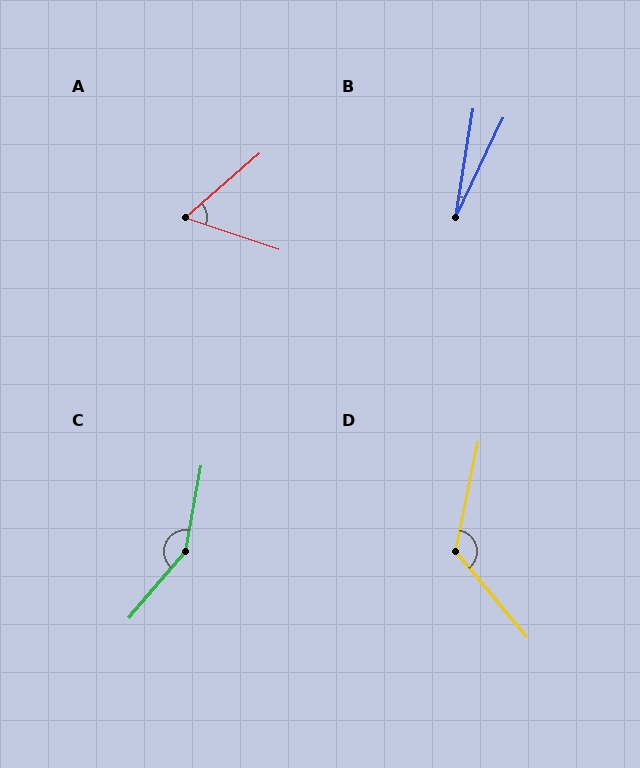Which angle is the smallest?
B, at approximately 16 degrees.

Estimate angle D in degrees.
Approximately 129 degrees.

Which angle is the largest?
C, at approximately 150 degrees.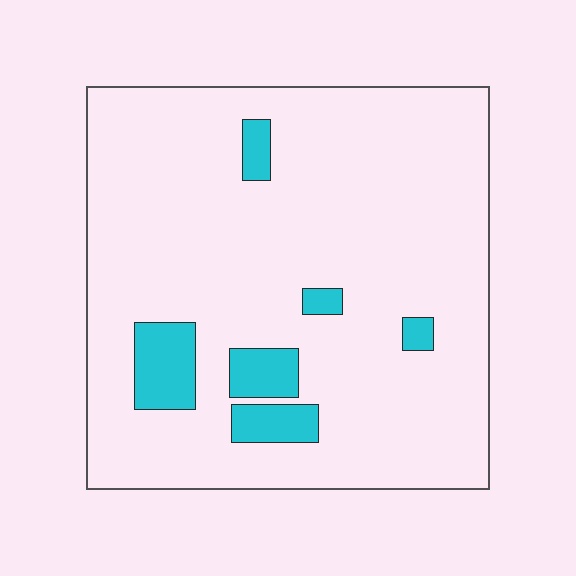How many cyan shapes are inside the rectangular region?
6.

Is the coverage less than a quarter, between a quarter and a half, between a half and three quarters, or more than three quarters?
Less than a quarter.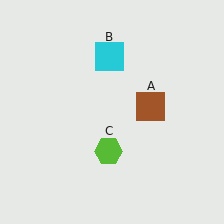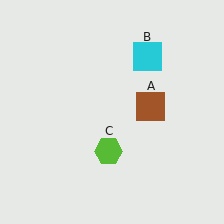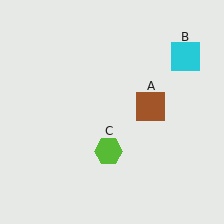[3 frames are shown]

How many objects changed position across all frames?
1 object changed position: cyan square (object B).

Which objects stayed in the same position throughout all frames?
Brown square (object A) and lime hexagon (object C) remained stationary.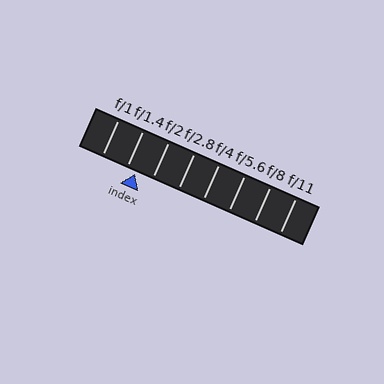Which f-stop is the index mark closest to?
The index mark is closest to f/1.4.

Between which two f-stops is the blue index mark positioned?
The index mark is between f/1.4 and f/2.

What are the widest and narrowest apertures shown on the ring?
The widest aperture shown is f/1 and the narrowest is f/11.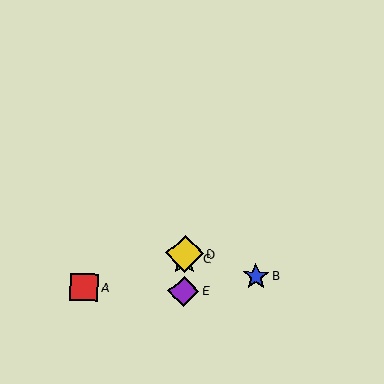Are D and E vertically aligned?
Yes, both are at x≈185.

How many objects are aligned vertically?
3 objects (C, D, E) are aligned vertically.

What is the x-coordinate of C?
Object C is at x≈184.